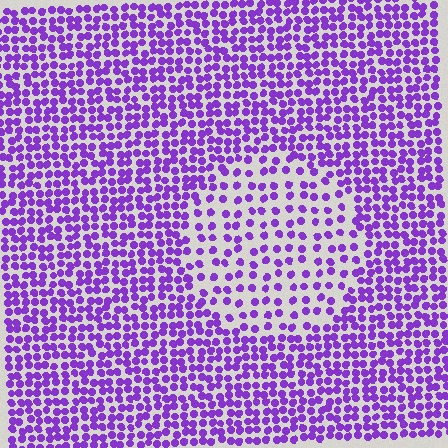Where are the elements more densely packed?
The elements are more densely packed outside the circle boundary.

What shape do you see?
I see a circle.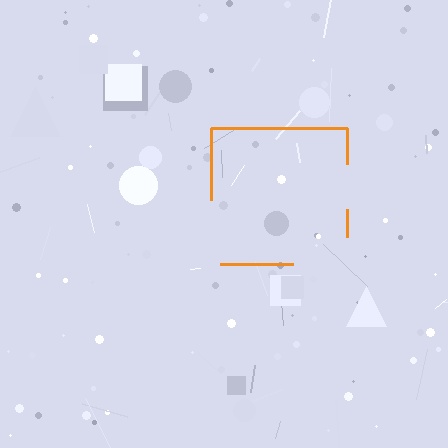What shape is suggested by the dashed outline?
The dashed outline suggests a square.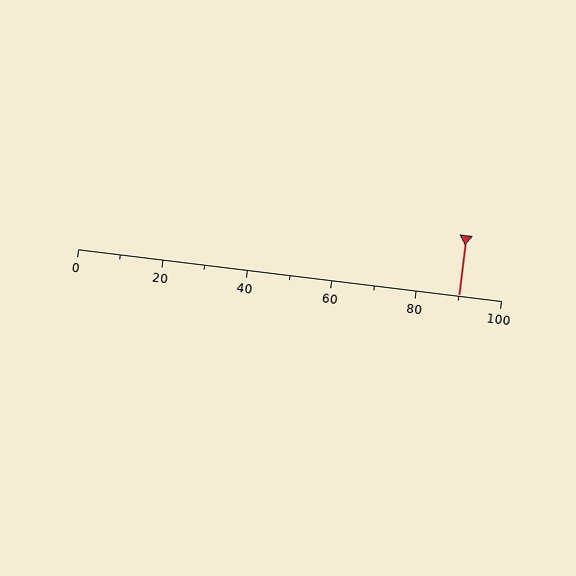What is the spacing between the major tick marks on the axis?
The major ticks are spaced 20 apart.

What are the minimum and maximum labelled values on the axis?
The axis runs from 0 to 100.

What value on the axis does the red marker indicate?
The marker indicates approximately 90.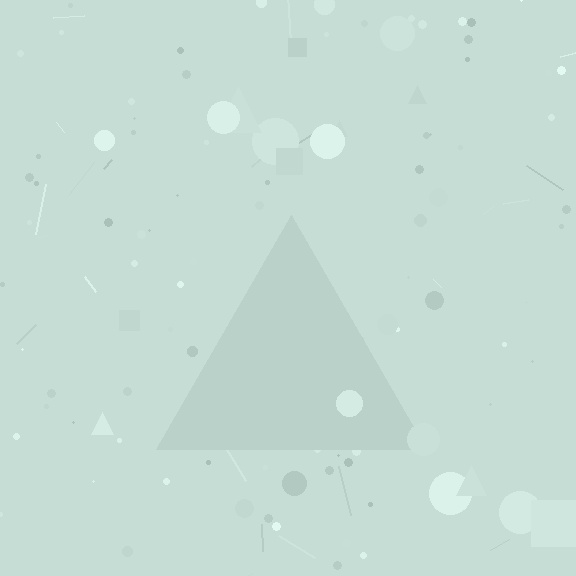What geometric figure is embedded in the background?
A triangle is embedded in the background.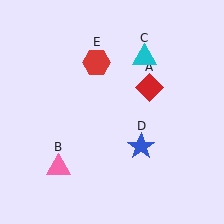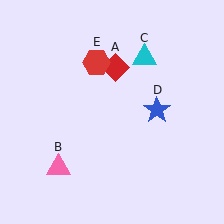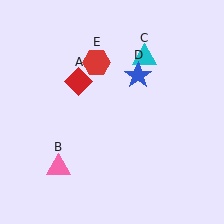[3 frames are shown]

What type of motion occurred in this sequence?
The red diamond (object A), blue star (object D) rotated counterclockwise around the center of the scene.